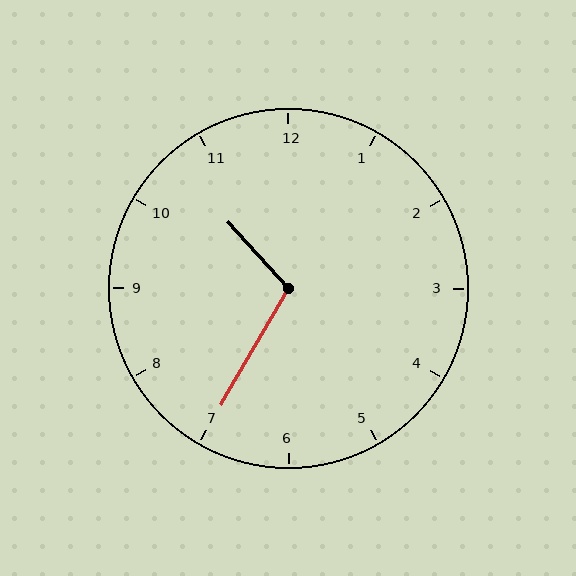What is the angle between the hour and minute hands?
Approximately 108 degrees.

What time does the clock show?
10:35.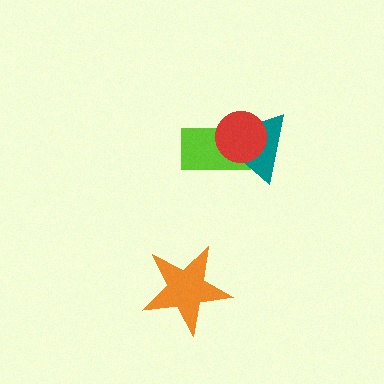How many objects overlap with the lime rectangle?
2 objects overlap with the lime rectangle.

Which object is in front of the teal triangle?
The red circle is in front of the teal triangle.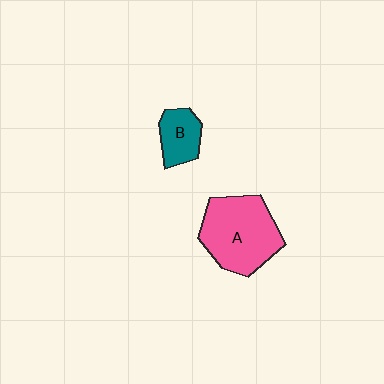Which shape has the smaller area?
Shape B (teal).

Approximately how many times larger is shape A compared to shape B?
Approximately 2.4 times.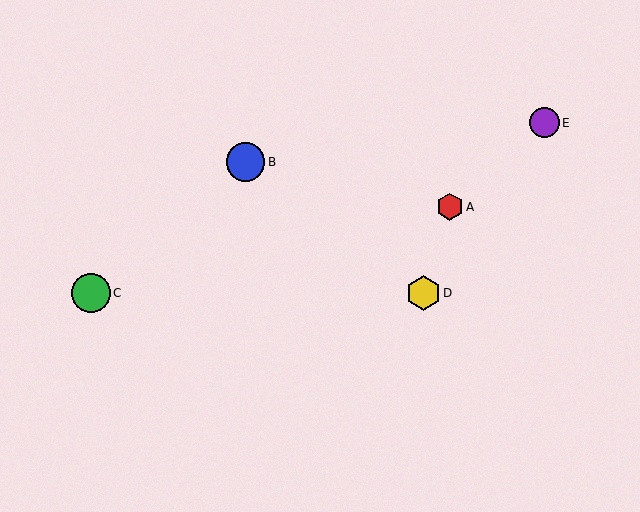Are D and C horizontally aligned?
Yes, both are at y≈293.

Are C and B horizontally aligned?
No, C is at y≈293 and B is at y≈162.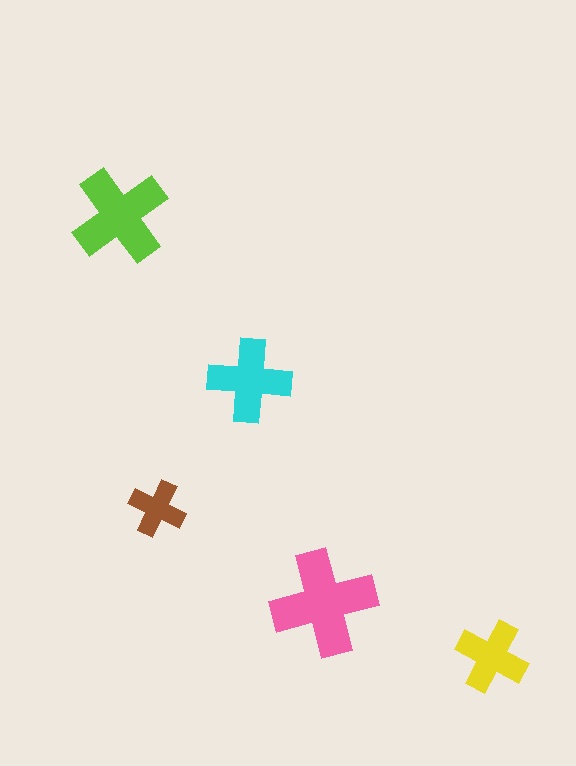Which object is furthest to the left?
The lime cross is leftmost.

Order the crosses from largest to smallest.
the pink one, the lime one, the cyan one, the yellow one, the brown one.